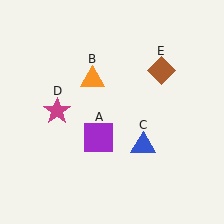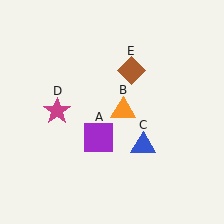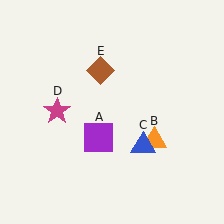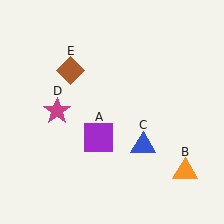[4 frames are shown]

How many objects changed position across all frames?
2 objects changed position: orange triangle (object B), brown diamond (object E).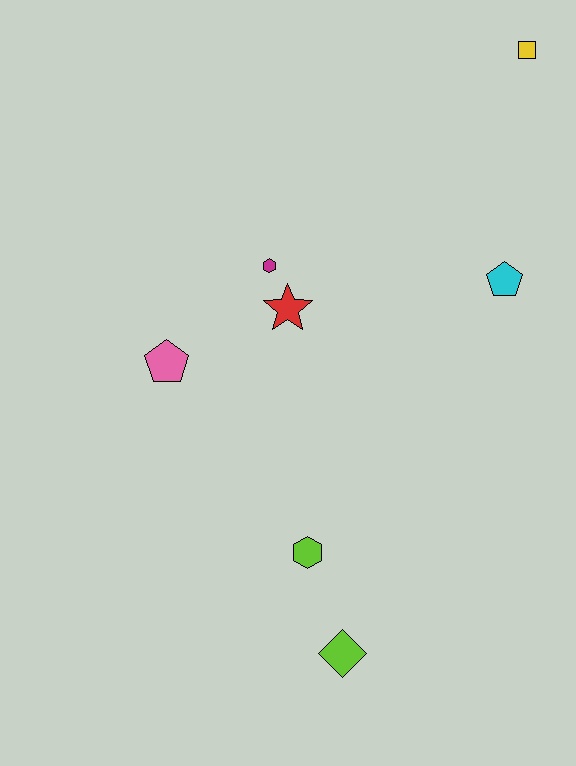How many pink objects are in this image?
There is 1 pink object.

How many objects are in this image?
There are 7 objects.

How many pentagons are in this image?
There are 2 pentagons.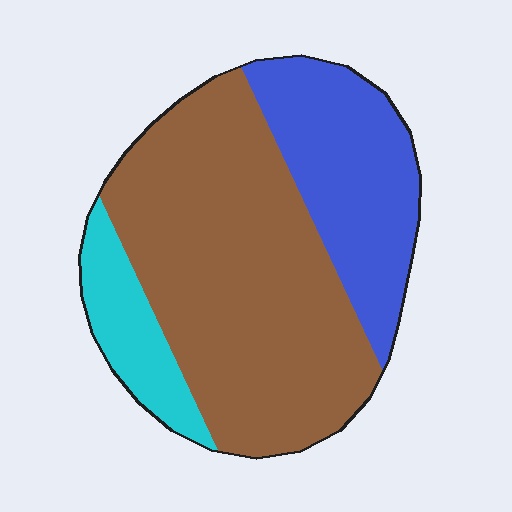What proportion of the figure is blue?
Blue takes up about one quarter (1/4) of the figure.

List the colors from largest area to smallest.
From largest to smallest: brown, blue, cyan.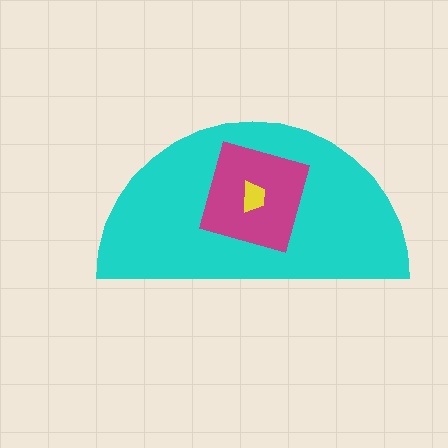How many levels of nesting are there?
3.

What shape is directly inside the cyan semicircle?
The magenta diamond.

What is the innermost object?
The yellow trapezoid.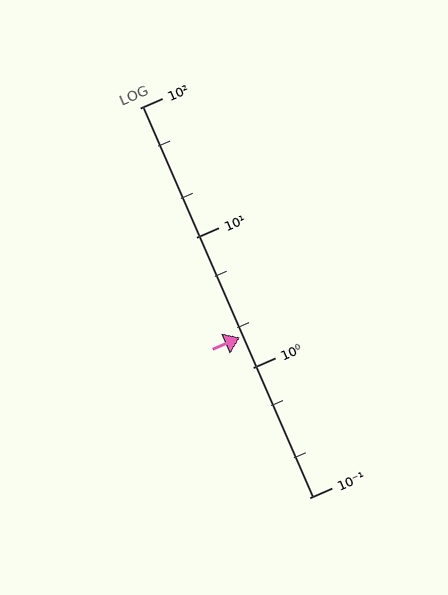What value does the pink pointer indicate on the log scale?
The pointer indicates approximately 1.7.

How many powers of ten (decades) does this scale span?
The scale spans 3 decades, from 0.1 to 100.